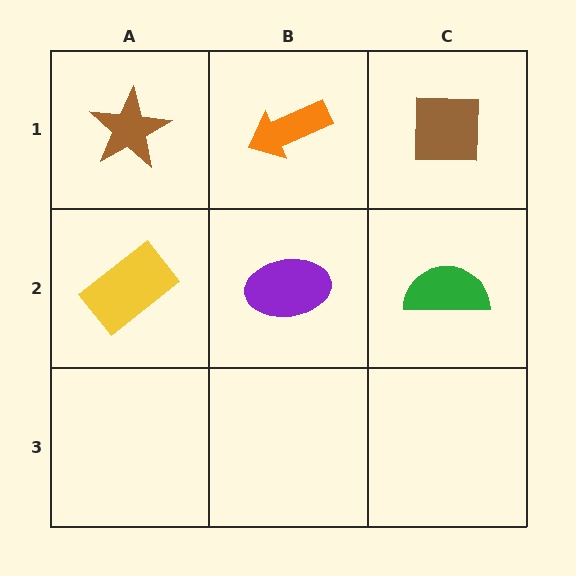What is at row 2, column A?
A yellow rectangle.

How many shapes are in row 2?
3 shapes.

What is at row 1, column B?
An orange arrow.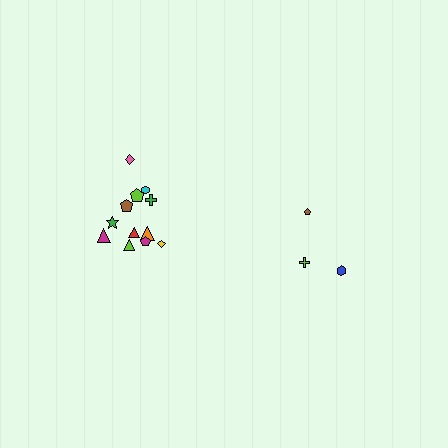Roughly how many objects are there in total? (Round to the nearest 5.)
Roughly 15 objects in total.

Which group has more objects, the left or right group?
The left group.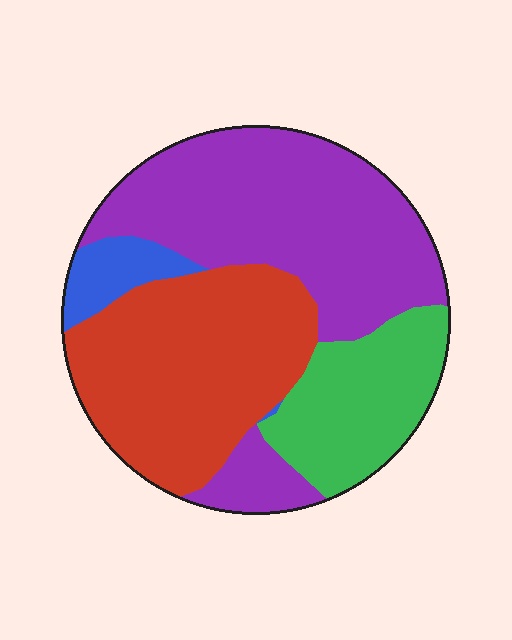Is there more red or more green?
Red.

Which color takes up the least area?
Blue, at roughly 5%.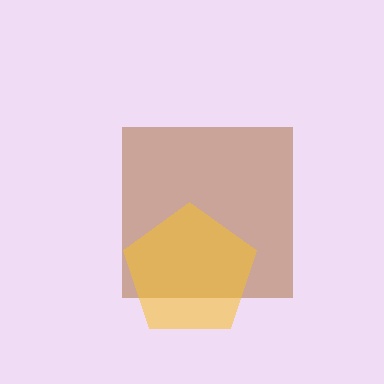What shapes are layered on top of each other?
The layered shapes are: a brown square, a yellow pentagon.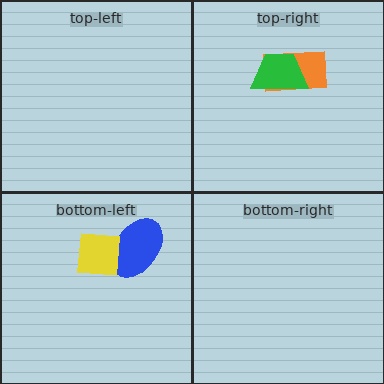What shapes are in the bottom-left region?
The blue ellipse, the yellow square.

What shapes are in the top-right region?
The orange rectangle, the green trapezoid.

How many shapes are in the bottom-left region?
2.